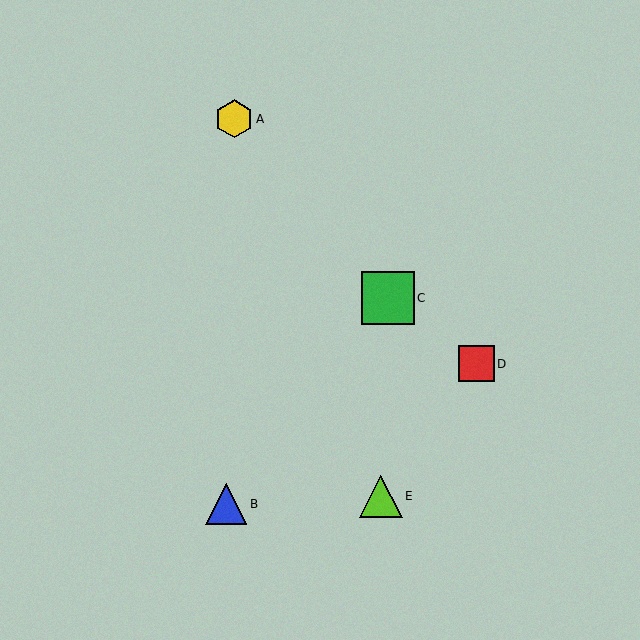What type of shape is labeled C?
Shape C is a green square.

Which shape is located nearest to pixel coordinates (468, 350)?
The red square (labeled D) at (476, 364) is nearest to that location.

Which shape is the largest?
The green square (labeled C) is the largest.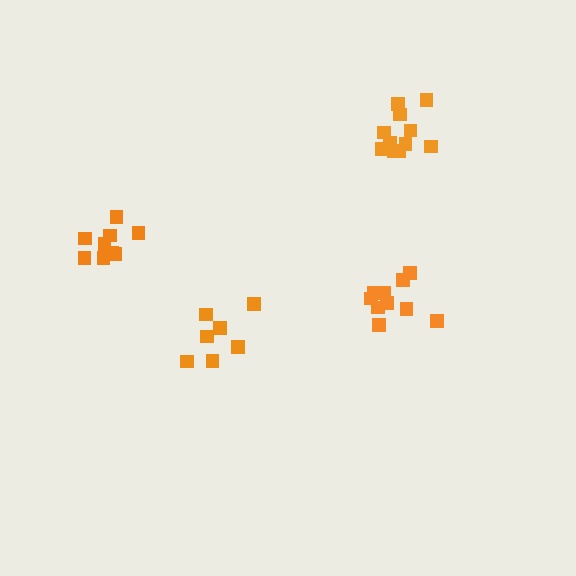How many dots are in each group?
Group 1: 9 dots, Group 2: 11 dots, Group 3: 11 dots, Group 4: 7 dots (38 total).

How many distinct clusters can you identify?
There are 4 distinct clusters.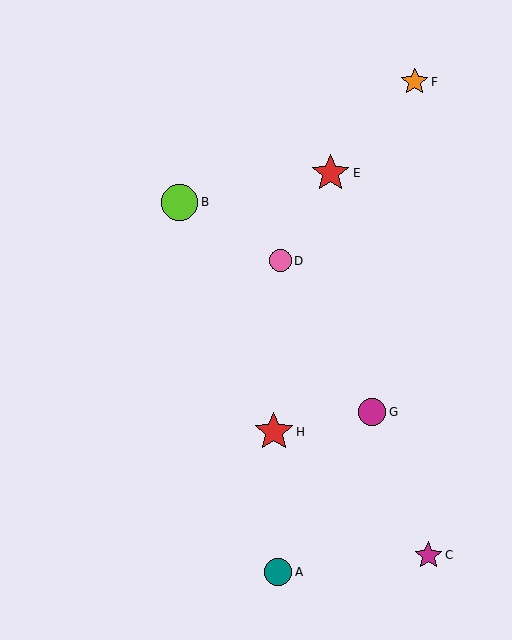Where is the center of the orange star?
The center of the orange star is at (415, 82).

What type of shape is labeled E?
Shape E is a red star.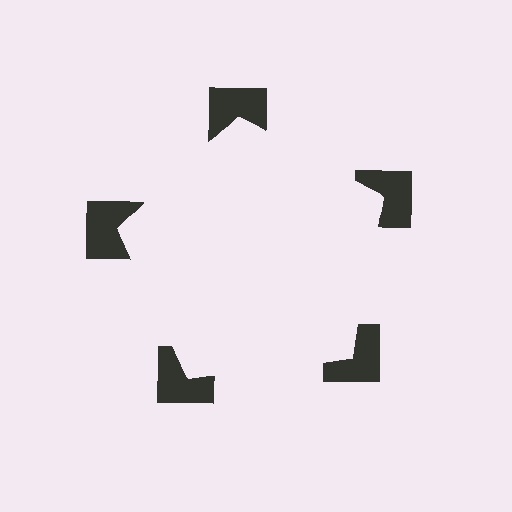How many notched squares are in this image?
There are 5 — one at each vertex of the illusory pentagon.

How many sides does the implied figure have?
5 sides.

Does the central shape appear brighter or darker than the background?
It typically appears slightly brighter than the background, even though no actual brightness change is drawn.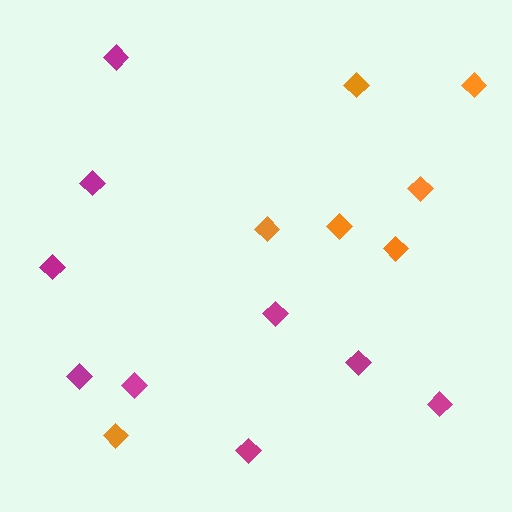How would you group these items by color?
There are 2 groups: one group of orange diamonds (7) and one group of magenta diamonds (9).